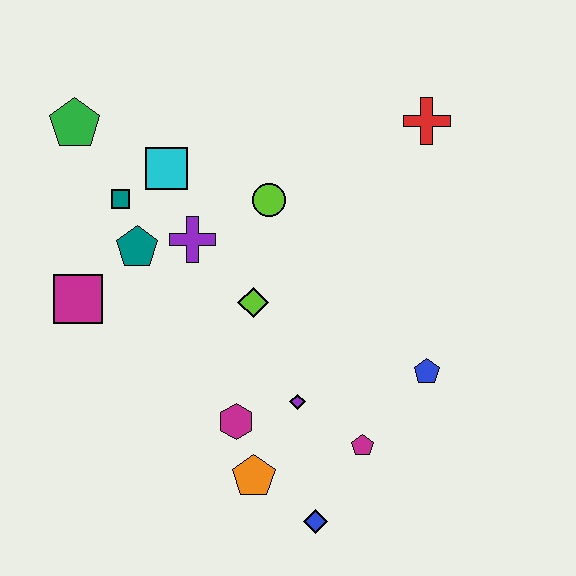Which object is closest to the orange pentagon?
The magenta hexagon is closest to the orange pentagon.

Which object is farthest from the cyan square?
The blue diamond is farthest from the cyan square.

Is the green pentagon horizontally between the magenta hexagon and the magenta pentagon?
No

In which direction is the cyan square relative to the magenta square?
The cyan square is above the magenta square.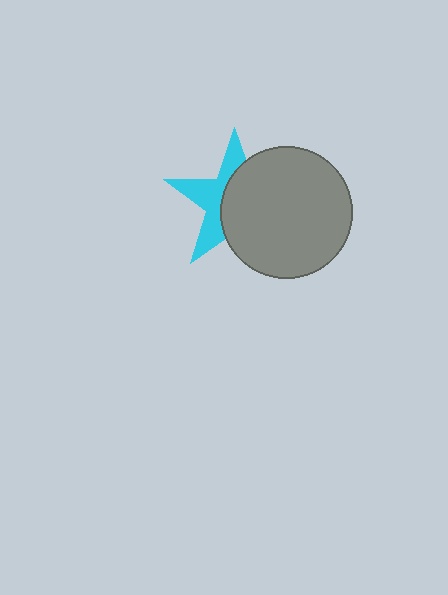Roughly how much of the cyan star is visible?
A small part of it is visible (roughly 43%).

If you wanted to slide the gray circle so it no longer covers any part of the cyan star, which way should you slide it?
Slide it right — that is the most direct way to separate the two shapes.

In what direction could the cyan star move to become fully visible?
The cyan star could move left. That would shift it out from behind the gray circle entirely.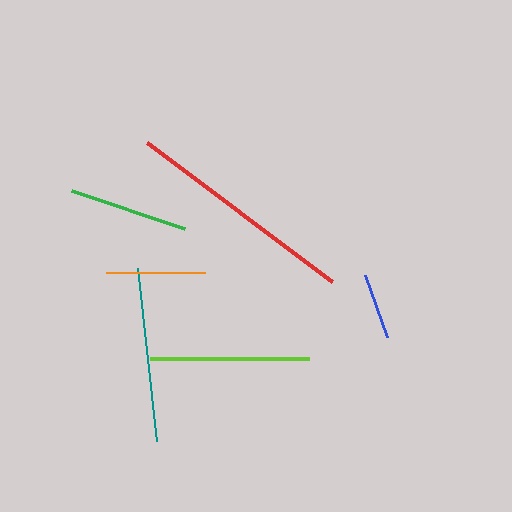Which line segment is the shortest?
The blue line is the shortest at approximately 65 pixels.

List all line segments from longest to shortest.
From longest to shortest: red, teal, lime, green, orange, blue.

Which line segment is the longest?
The red line is the longest at approximately 232 pixels.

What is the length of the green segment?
The green segment is approximately 119 pixels long.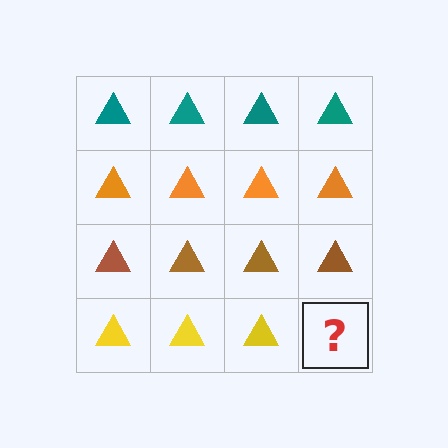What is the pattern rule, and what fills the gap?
The rule is that each row has a consistent color. The gap should be filled with a yellow triangle.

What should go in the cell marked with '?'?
The missing cell should contain a yellow triangle.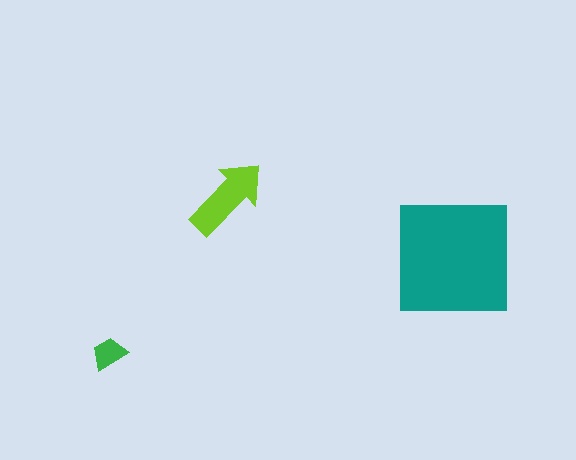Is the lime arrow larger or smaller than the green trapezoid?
Larger.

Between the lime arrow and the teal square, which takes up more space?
The teal square.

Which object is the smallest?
The green trapezoid.